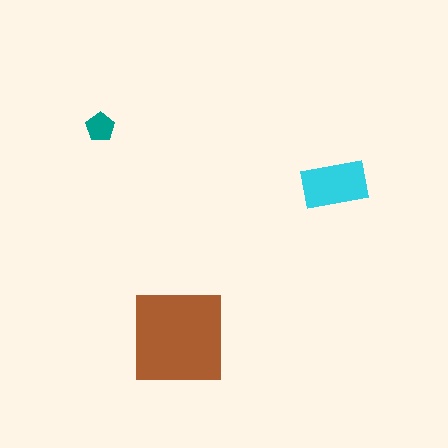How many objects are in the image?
There are 3 objects in the image.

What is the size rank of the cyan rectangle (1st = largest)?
2nd.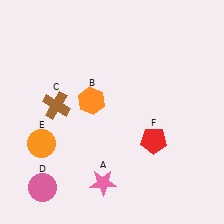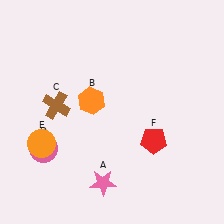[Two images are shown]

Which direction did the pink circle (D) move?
The pink circle (D) moved up.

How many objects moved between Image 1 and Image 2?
1 object moved between the two images.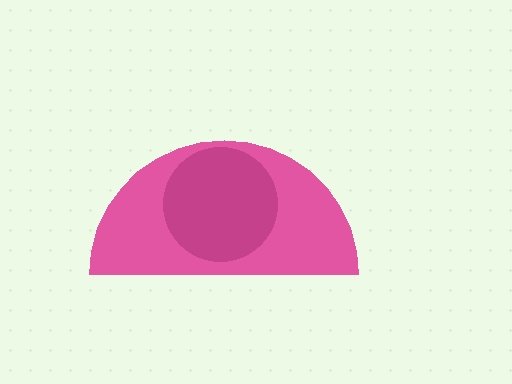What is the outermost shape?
The pink semicircle.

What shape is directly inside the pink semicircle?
The magenta circle.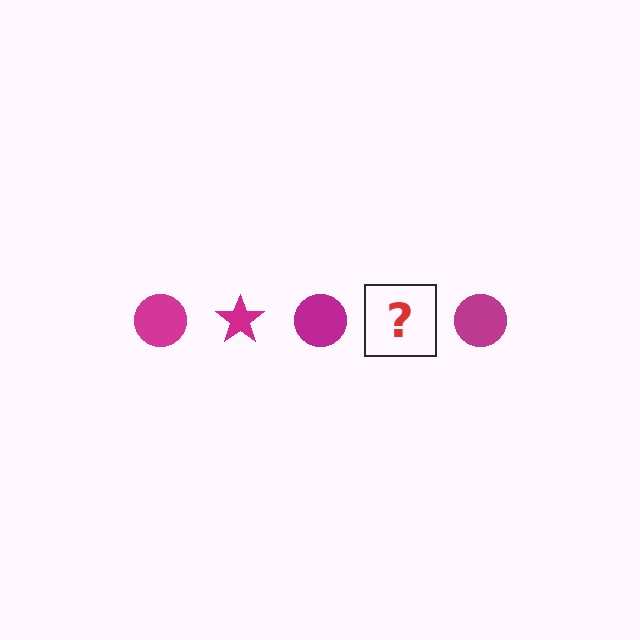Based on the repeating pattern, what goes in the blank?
The blank should be a magenta star.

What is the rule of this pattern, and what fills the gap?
The rule is that the pattern cycles through circle, star shapes in magenta. The gap should be filled with a magenta star.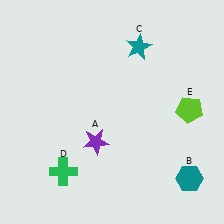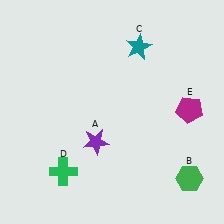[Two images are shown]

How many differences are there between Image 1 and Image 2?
There are 2 differences between the two images.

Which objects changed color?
B changed from teal to green. E changed from lime to magenta.